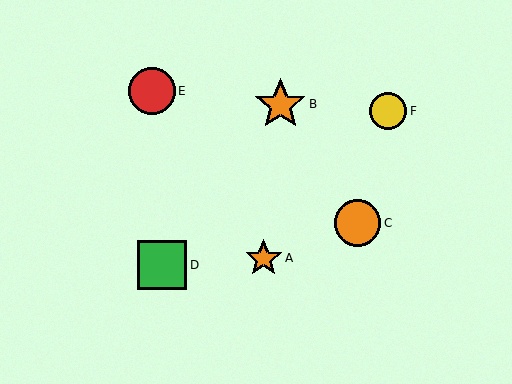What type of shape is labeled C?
Shape C is an orange circle.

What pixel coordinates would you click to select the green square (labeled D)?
Click at (162, 265) to select the green square D.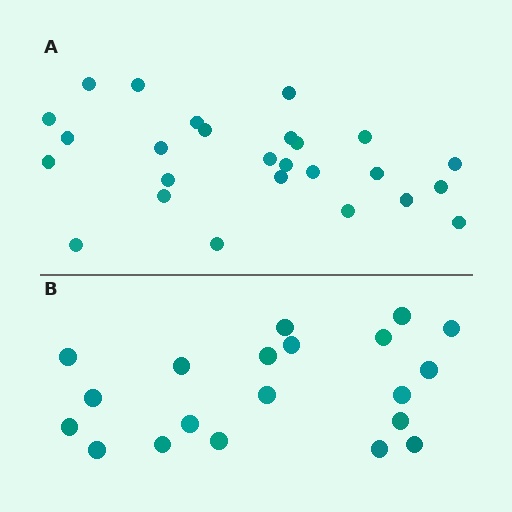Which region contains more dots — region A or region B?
Region A (the top region) has more dots.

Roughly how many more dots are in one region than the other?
Region A has about 6 more dots than region B.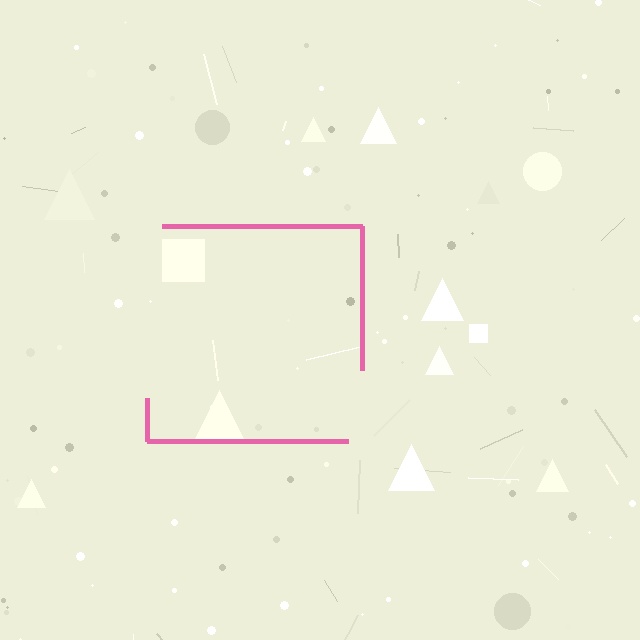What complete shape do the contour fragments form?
The contour fragments form a square.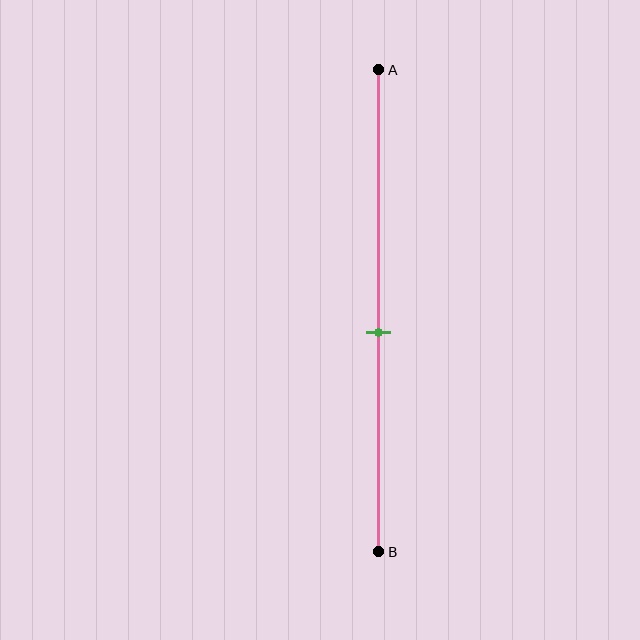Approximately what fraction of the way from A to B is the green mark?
The green mark is approximately 55% of the way from A to B.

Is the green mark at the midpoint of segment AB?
No, the mark is at about 55% from A, not at the 50% midpoint.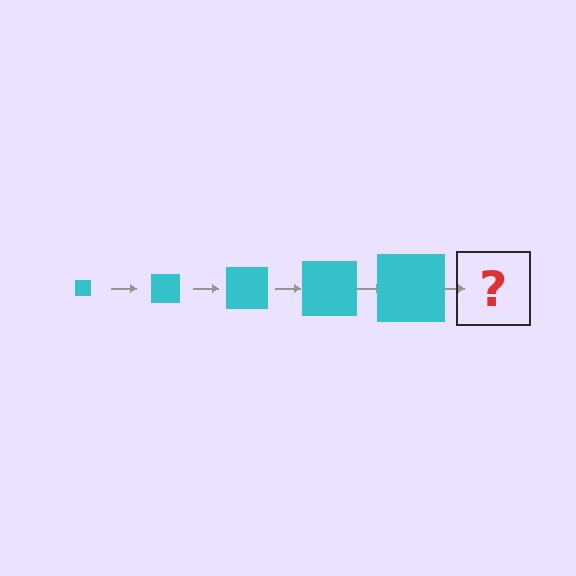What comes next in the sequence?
The next element should be a cyan square, larger than the previous one.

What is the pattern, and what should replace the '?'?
The pattern is that the square gets progressively larger each step. The '?' should be a cyan square, larger than the previous one.